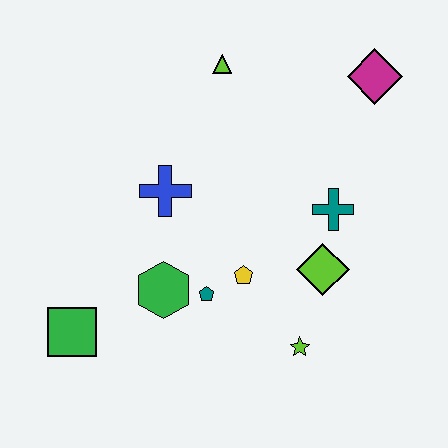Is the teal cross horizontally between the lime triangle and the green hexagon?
No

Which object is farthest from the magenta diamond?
The green square is farthest from the magenta diamond.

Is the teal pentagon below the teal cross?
Yes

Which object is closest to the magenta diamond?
The teal cross is closest to the magenta diamond.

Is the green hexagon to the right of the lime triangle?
No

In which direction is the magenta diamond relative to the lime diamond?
The magenta diamond is above the lime diamond.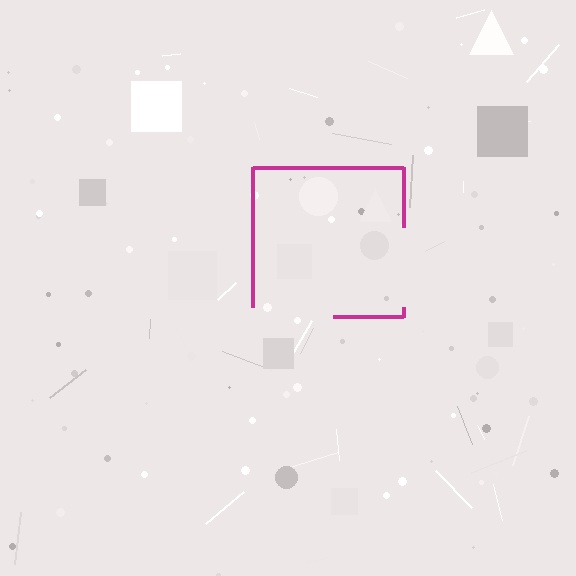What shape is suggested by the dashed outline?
The dashed outline suggests a square.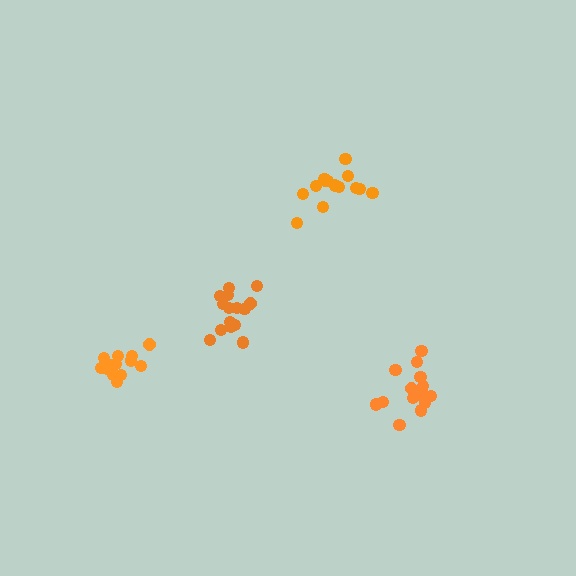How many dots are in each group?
Group 1: 15 dots, Group 2: 14 dots, Group 3: 15 dots, Group 4: 15 dots (59 total).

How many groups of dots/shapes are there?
There are 4 groups.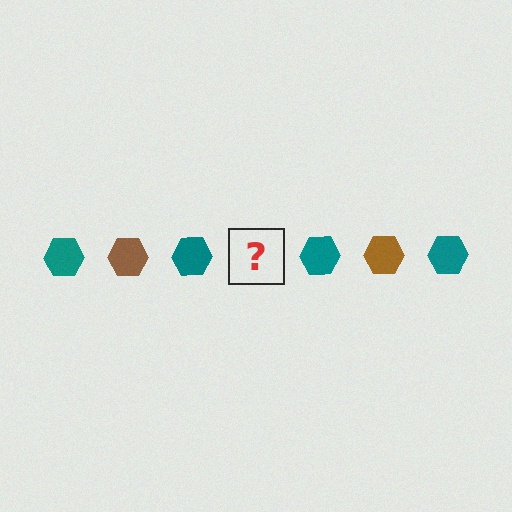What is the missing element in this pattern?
The missing element is a brown hexagon.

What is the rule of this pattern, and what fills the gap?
The rule is that the pattern cycles through teal, brown hexagons. The gap should be filled with a brown hexagon.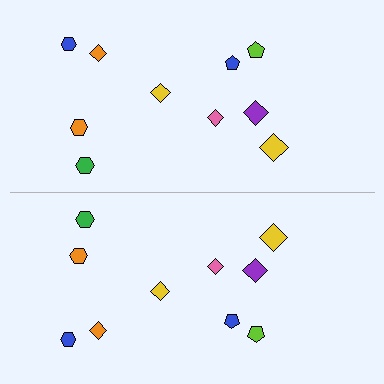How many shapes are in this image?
There are 20 shapes in this image.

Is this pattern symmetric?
Yes, this pattern has bilateral (reflection) symmetry.